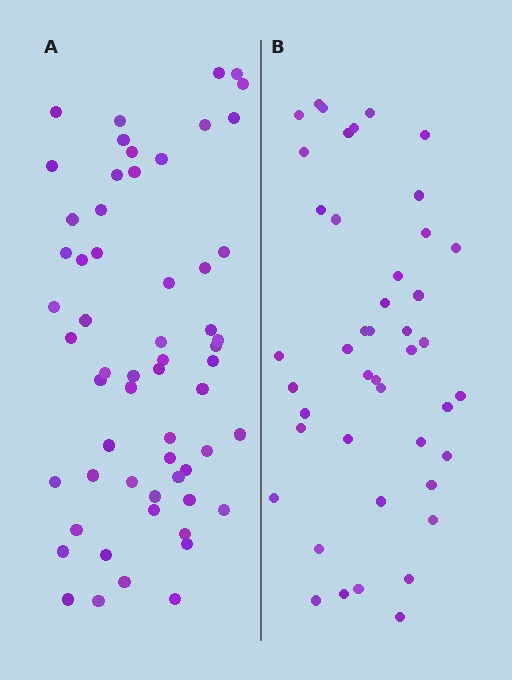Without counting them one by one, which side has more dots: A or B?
Region A (the left region) has more dots.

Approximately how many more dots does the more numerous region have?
Region A has approximately 15 more dots than region B.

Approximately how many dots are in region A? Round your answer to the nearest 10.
About 60 dots. (The exact count is 59, which rounds to 60.)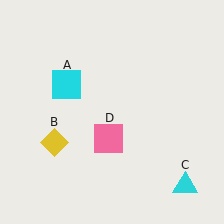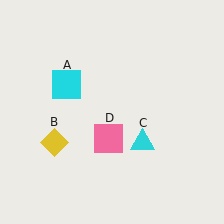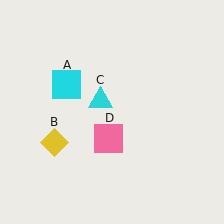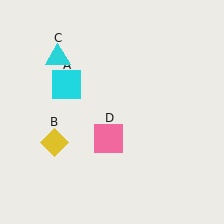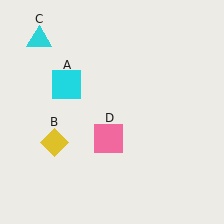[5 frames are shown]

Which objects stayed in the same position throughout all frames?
Cyan square (object A) and yellow diamond (object B) and pink square (object D) remained stationary.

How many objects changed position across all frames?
1 object changed position: cyan triangle (object C).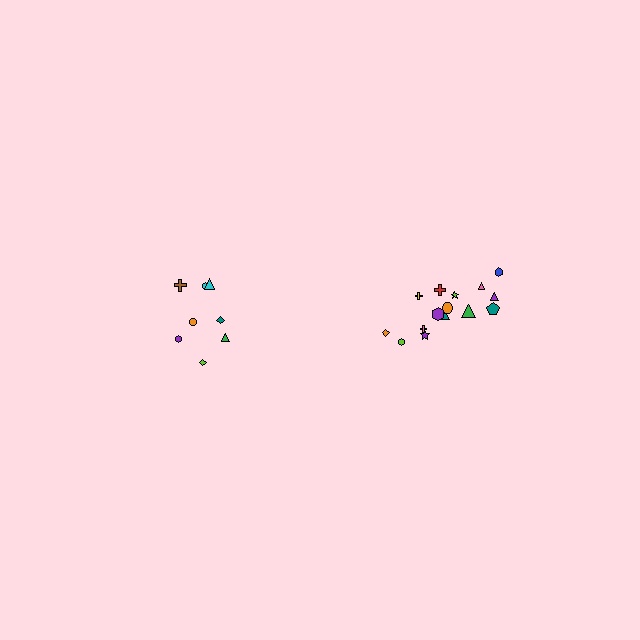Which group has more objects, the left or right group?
The right group.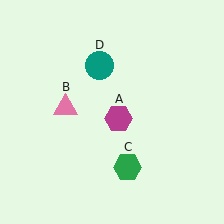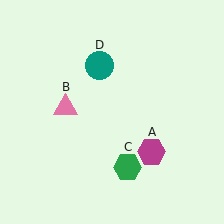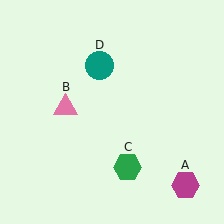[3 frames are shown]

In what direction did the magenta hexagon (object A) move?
The magenta hexagon (object A) moved down and to the right.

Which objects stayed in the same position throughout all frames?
Pink triangle (object B) and green hexagon (object C) and teal circle (object D) remained stationary.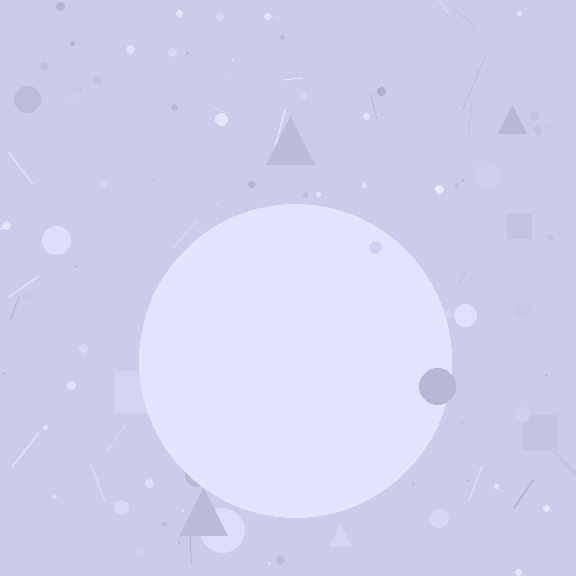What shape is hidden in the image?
A circle is hidden in the image.